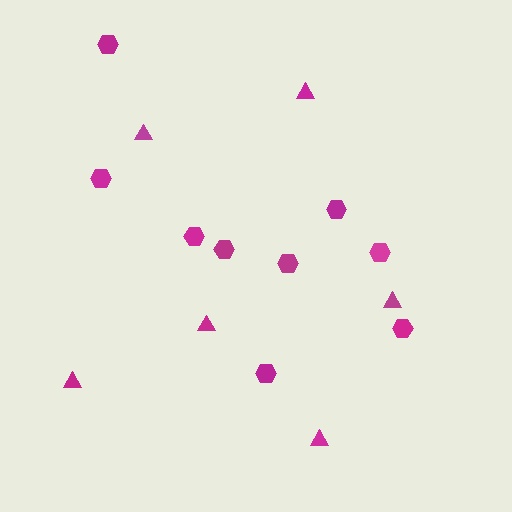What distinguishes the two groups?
There are 2 groups: one group of triangles (6) and one group of hexagons (9).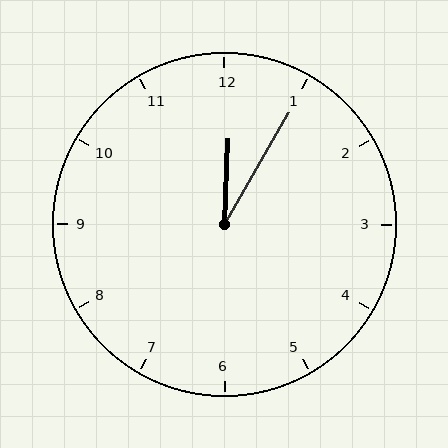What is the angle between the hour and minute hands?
Approximately 28 degrees.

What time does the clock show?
12:05.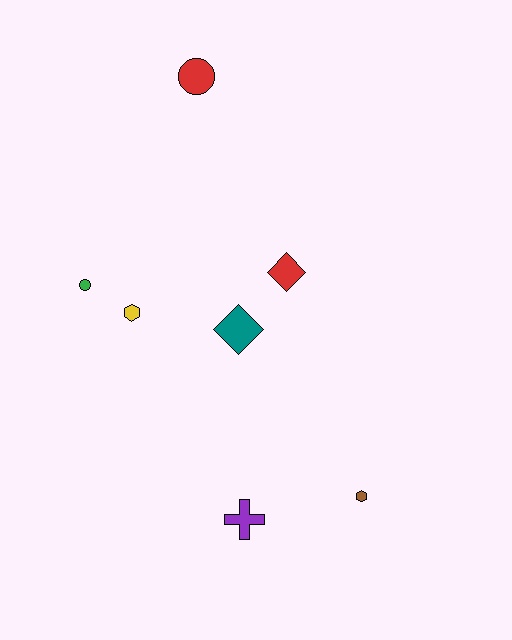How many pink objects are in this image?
There are no pink objects.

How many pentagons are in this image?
There are no pentagons.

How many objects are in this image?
There are 7 objects.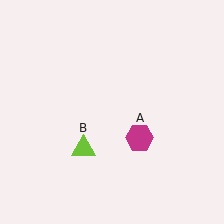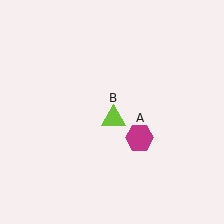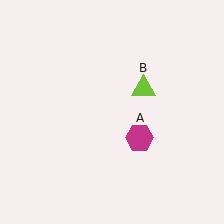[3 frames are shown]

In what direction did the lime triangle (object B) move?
The lime triangle (object B) moved up and to the right.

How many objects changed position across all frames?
1 object changed position: lime triangle (object B).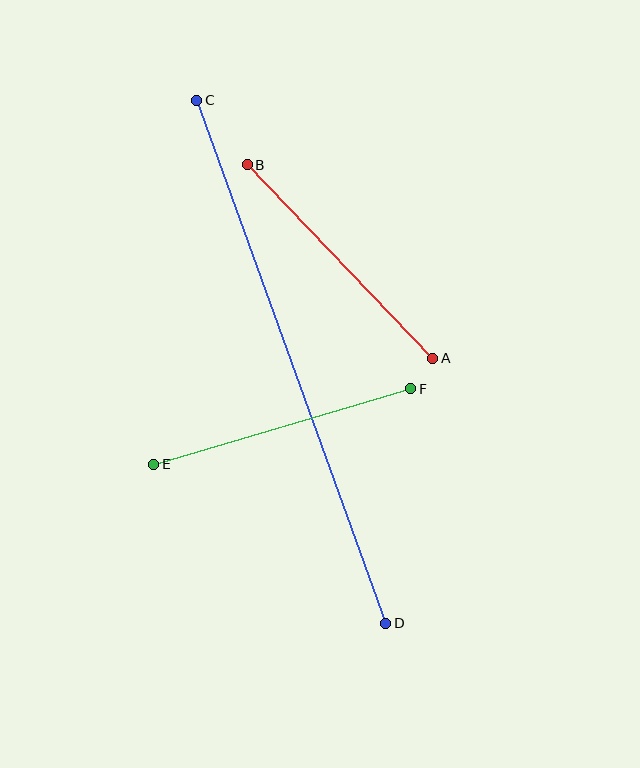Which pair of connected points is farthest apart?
Points C and D are farthest apart.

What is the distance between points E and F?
The distance is approximately 268 pixels.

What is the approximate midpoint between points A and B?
The midpoint is at approximately (340, 261) pixels.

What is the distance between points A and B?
The distance is approximately 268 pixels.